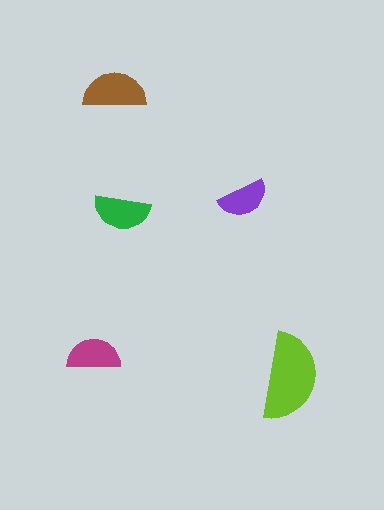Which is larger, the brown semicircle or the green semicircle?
The brown one.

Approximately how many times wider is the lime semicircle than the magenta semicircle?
About 1.5 times wider.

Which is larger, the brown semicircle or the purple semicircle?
The brown one.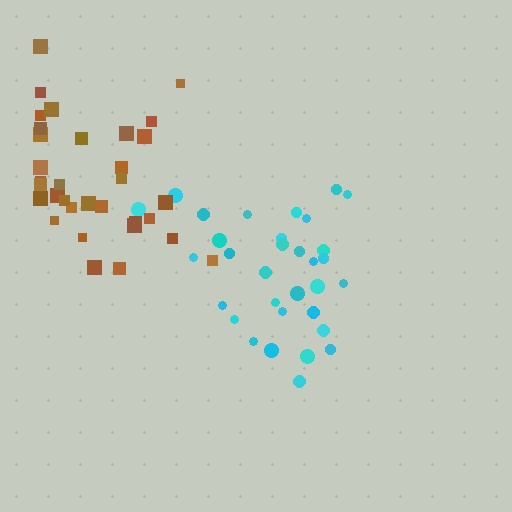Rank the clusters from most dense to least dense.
cyan, brown.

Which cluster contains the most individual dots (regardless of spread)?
Brown (33).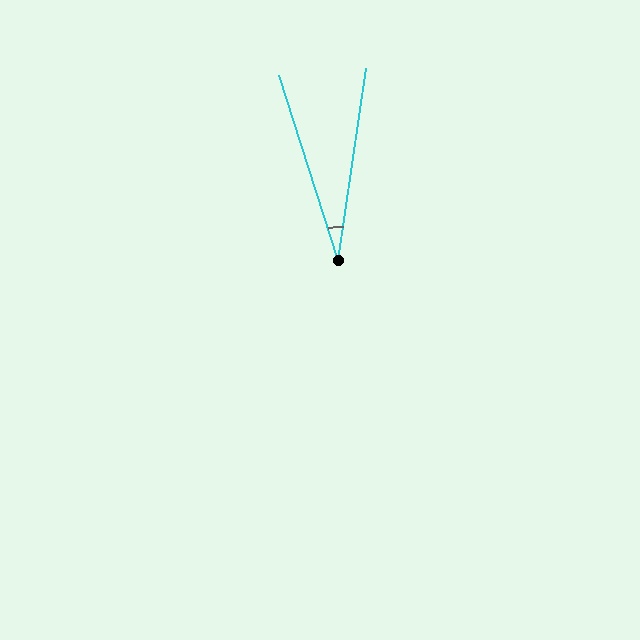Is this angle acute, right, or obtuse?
It is acute.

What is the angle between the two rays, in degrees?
Approximately 26 degrees.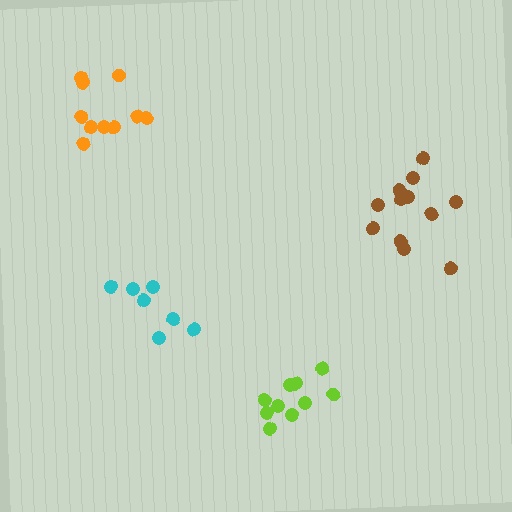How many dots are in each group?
Group 1: 10 dots, Group 2: 7 dots, Group 3: 10 dots, Group 4: 12 dots (39 total).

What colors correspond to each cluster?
The clusters are colored: lime, cyan, orange, brown.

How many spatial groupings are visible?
There are 4 spatial groupings.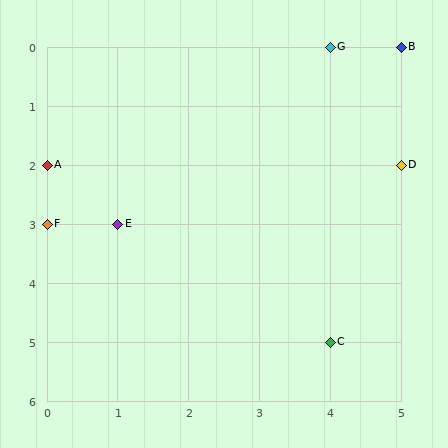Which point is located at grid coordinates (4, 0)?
Point G is at (4, 0).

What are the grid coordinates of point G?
Point G is at grid coordinates (4, 0).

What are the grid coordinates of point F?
Point F is at grid coordinates (0, 3).